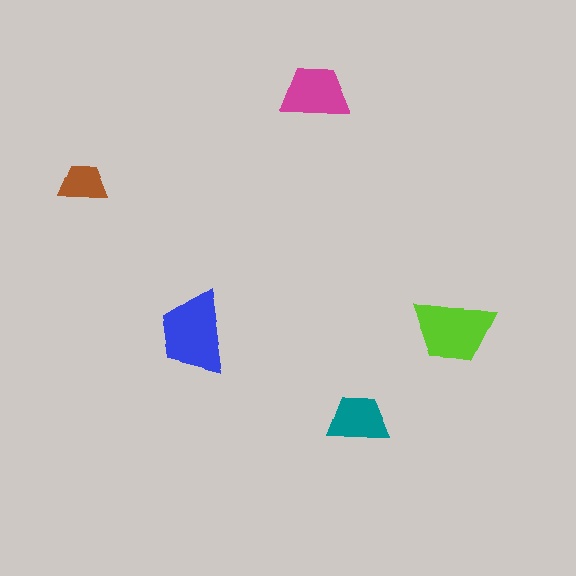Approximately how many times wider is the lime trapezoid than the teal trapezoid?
About 1.5 times wider.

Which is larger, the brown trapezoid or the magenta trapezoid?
The magenta one.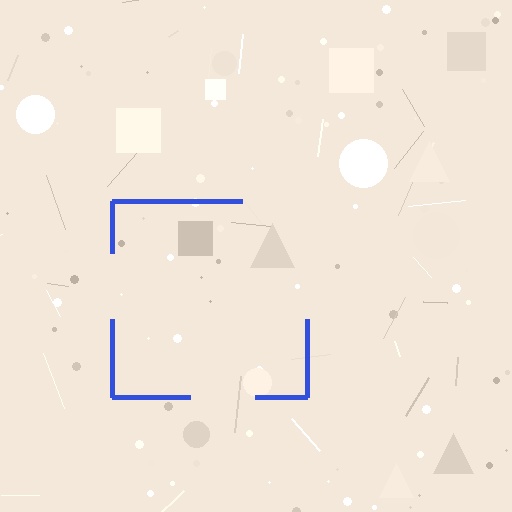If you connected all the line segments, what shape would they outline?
They would outline a square.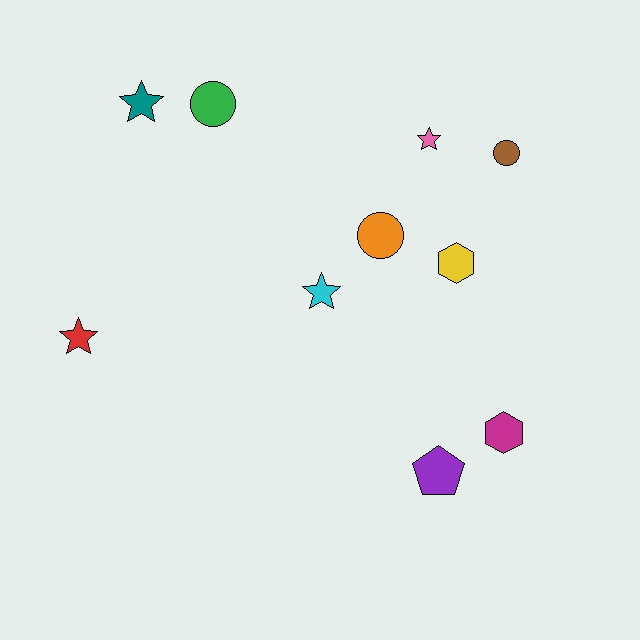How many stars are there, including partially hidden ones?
There are 4 stars.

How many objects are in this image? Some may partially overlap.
There are 10 objects.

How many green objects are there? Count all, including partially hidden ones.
There is 1 green object.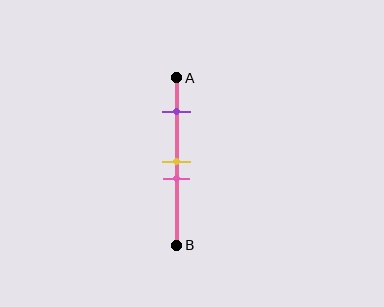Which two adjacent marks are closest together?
The yellow and pink marks are the closest adjacent pair.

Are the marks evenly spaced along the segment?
No, the marks are not evenly spaced.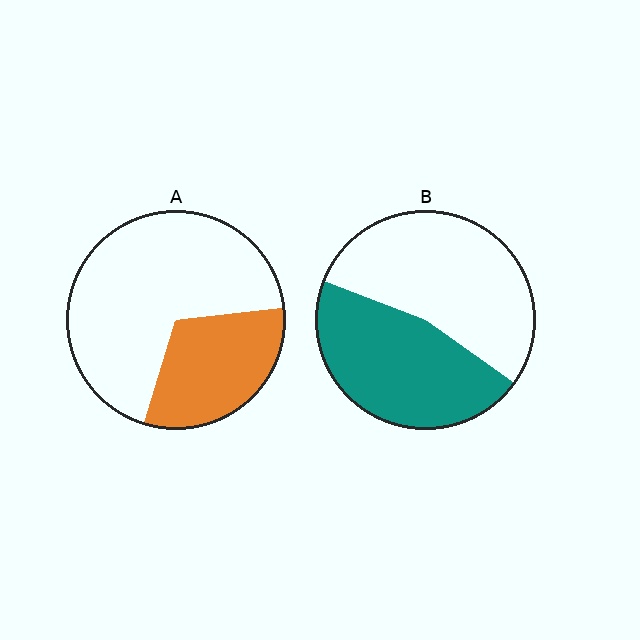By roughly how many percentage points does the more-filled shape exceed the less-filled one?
By roughly 15 percentage points (B over A).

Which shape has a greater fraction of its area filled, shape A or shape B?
Shape B.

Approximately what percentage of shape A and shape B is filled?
A is approximately 30% and B is approximately 45%.